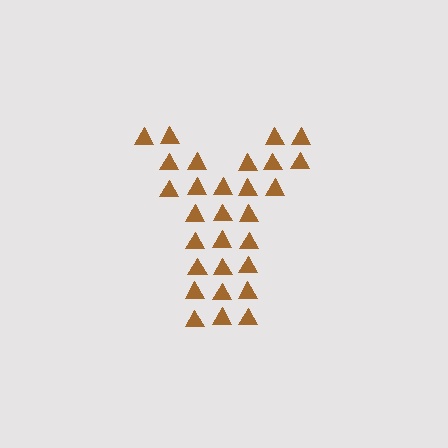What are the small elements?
The small elements are triangles.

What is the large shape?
The large shape is the letter Y.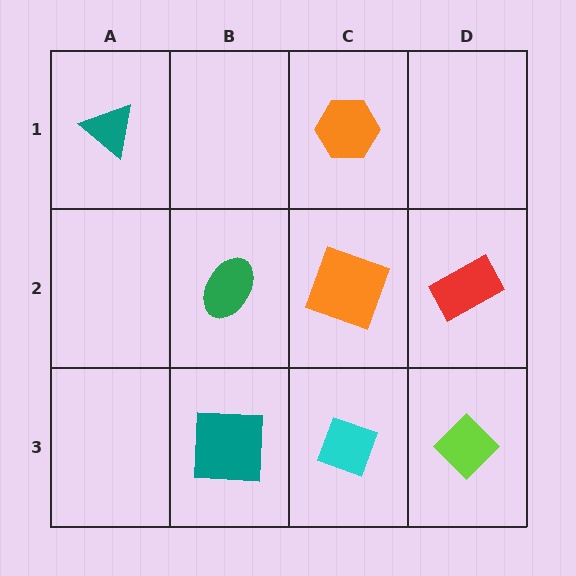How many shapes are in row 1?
2 shapes.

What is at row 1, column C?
An orange hexagon.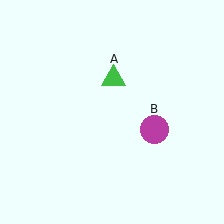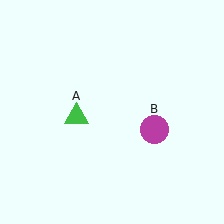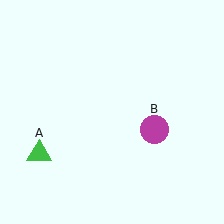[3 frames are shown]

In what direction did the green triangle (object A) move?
The green triangle (object A) moved down and to the left.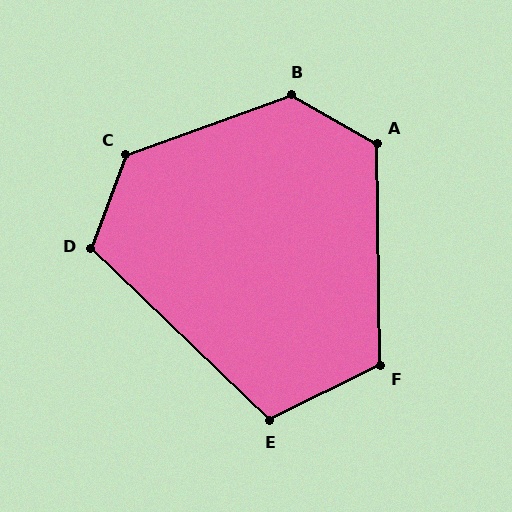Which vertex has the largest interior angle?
B, at approximately 130 degrees.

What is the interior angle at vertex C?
Approximately 130 degrees (obtuse).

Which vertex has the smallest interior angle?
E, at approximately 109 degrees.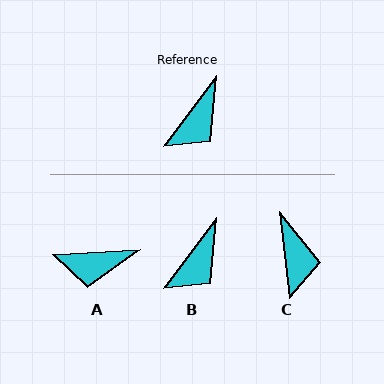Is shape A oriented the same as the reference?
No, it is off by about 49 degrees.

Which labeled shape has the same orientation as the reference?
B.